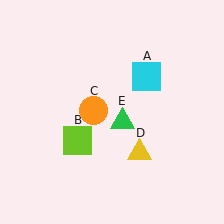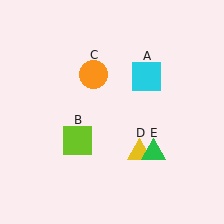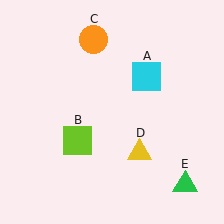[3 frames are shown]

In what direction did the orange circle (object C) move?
The orange circle (object C) moved up.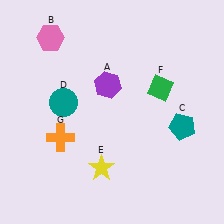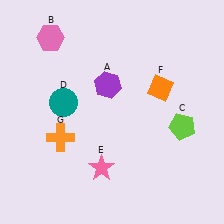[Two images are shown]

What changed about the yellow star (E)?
In Image 1, E is yellow. In Image 2, it changed to pink.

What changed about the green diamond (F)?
In Image 1, F is green. In Image 2, it changed to orange.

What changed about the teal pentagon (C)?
In Image 1, C is teal. In Image 2, it changed to lime.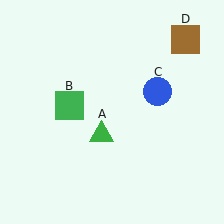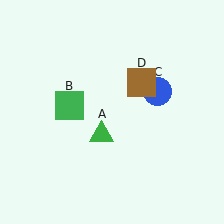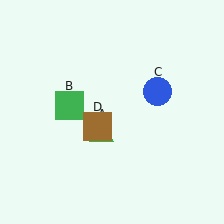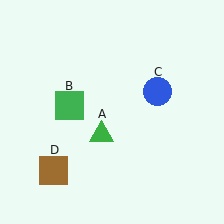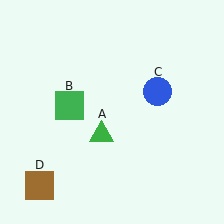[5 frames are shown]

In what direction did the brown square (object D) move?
The brown square (object D) moved down and to the left.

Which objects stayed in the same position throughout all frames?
Green triangle (object A) and green square (object B) and blue circle (object C) remained stationary.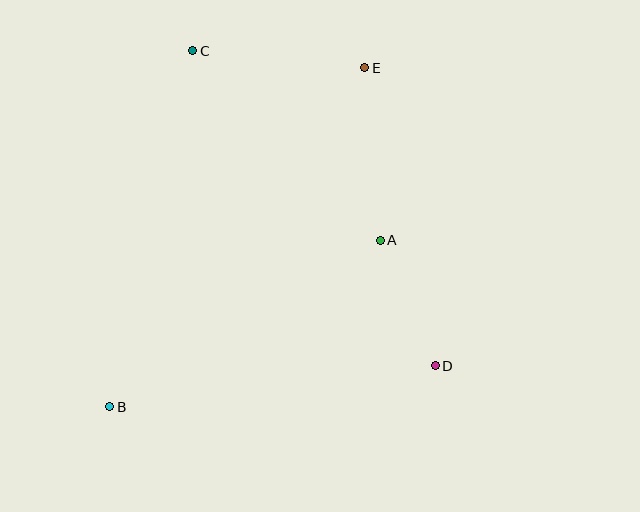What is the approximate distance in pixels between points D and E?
The distance between D and E is approximately 306 pixels.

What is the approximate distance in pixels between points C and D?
The distance between C and D is approximately 398 pixels.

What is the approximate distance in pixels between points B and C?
The distance between B and C is approximately 366 pixels.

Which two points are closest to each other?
Points A and D are closest to each other.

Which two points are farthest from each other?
Points B and E are farthest from each other.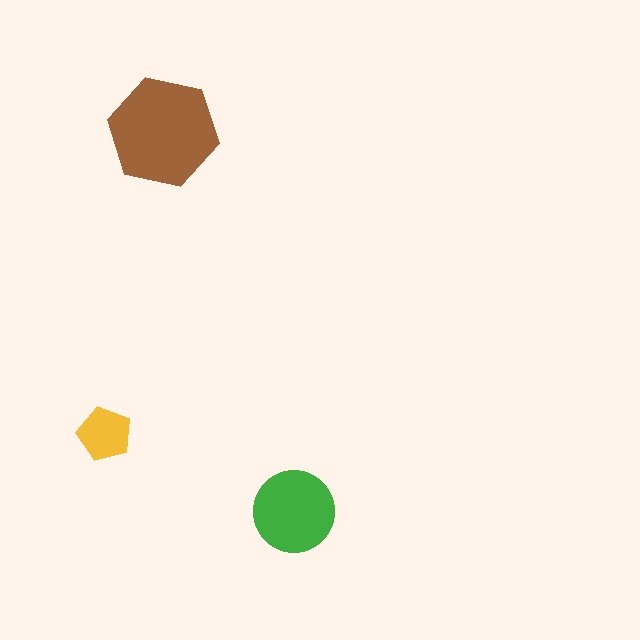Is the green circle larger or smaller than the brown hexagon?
Smaller.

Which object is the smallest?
The yellow pentagon.